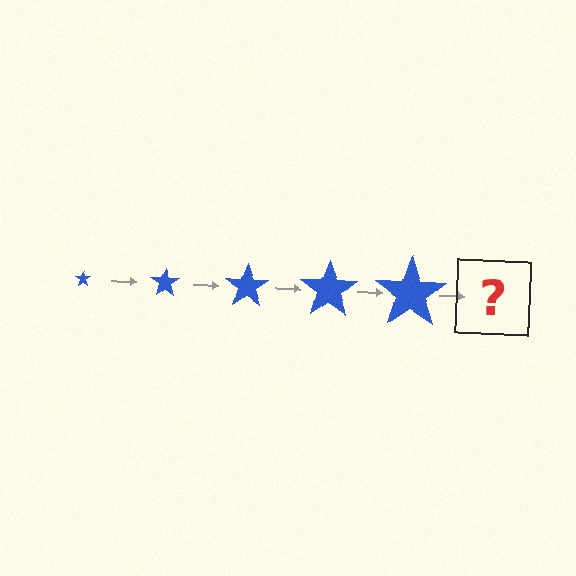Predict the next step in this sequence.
The next step is a blue star, larger than the previous one.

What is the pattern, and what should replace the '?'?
The pattern is that the star gets progressively larger each step. The '?' should be a blue star, larger than the previous one.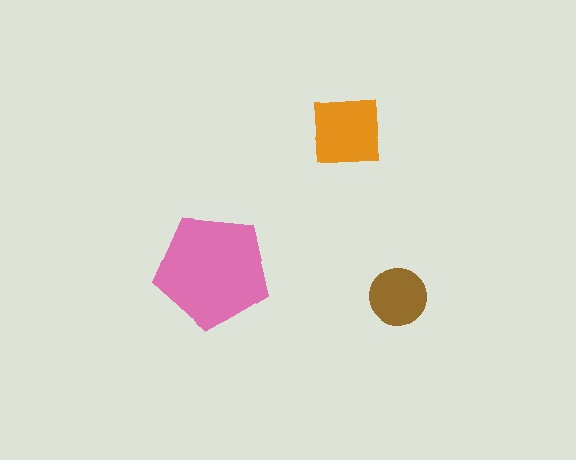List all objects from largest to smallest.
The pink pentagon, the orange square, the brown circle.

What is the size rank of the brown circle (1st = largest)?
3rd.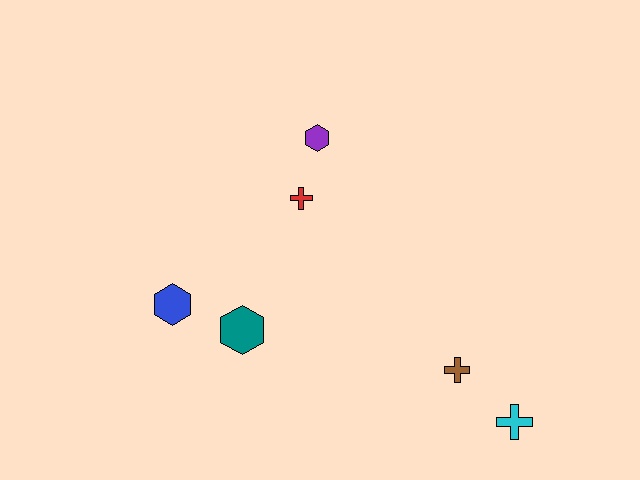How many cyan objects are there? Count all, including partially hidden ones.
There is 1 cyan object.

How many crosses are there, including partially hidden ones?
There are 3 crosses.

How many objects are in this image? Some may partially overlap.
There are 6 objects.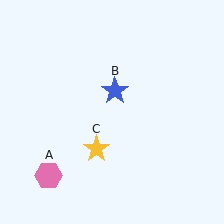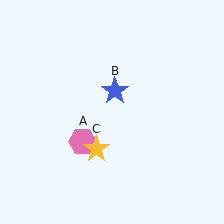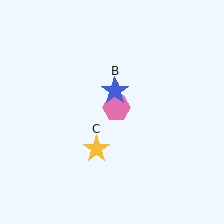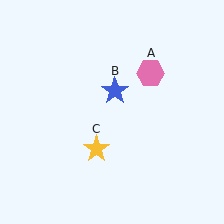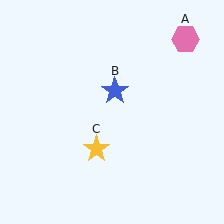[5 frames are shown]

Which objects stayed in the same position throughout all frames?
Blue star (object B) and yellow star (object C) remained stationary.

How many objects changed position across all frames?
1 object changed position: pink hexagon (object A).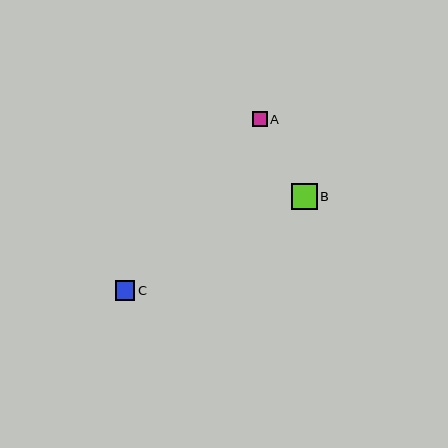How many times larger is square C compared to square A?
Square C is approximately 1.3 times the size of square A.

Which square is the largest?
Square B is the largest with a size of approximately 26 pixels.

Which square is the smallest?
Square A is the smallest with a size of approximately 15 pixels.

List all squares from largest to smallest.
From largest to smallest: B, C, A.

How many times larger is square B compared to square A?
Square B is approximately 1.7 times the size of square A.